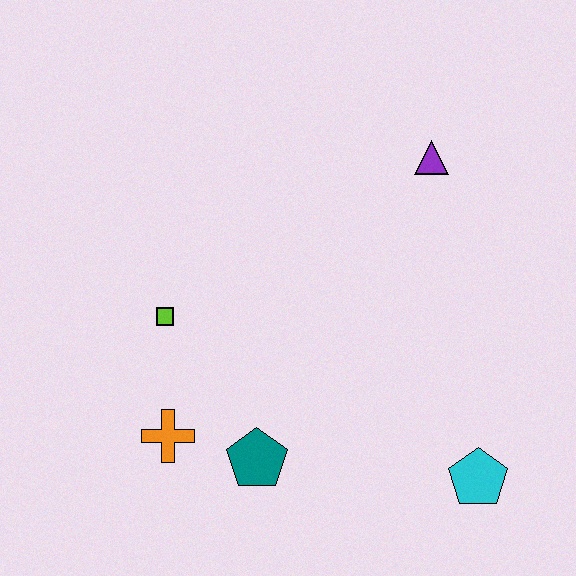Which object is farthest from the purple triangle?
The orange cross is farthest from the purple triangle.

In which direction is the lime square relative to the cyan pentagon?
The lime square is to the left of the cyan pentagon.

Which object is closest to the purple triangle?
The lime square is closest to the purple triangle.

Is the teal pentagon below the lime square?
Yes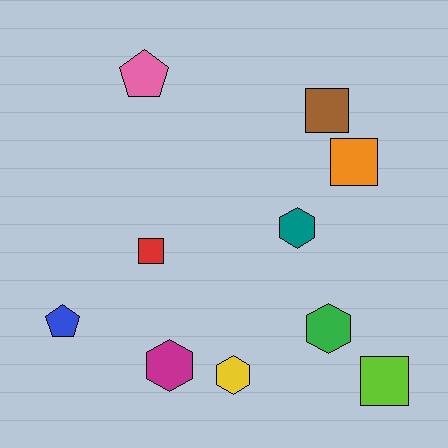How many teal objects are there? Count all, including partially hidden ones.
There is 1 teal object.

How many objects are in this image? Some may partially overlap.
There are 10 objects.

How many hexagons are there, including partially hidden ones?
There are 4 hexagons.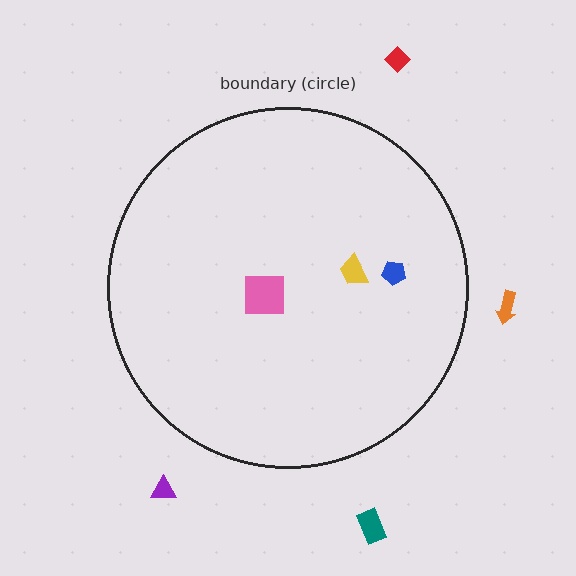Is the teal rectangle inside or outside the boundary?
Outside.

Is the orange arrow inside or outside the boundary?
Outside.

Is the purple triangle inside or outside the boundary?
Outside.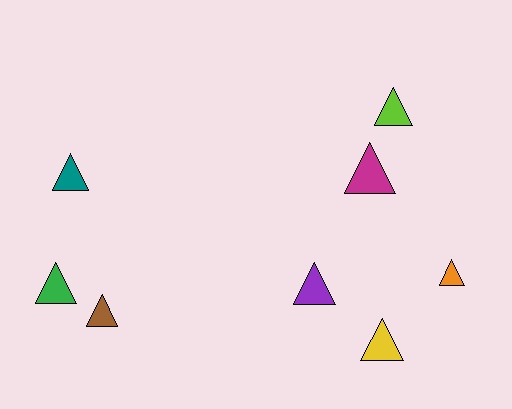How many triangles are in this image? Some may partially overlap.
There are 8 triangles.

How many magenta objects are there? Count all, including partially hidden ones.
There is 1 magenta object.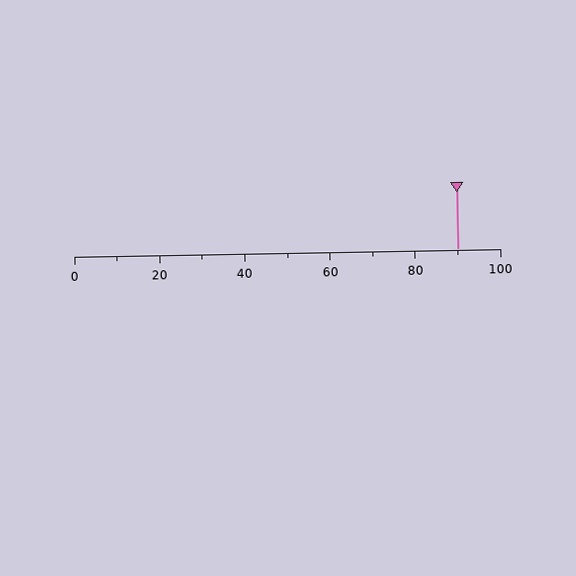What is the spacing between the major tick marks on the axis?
The major ticks are spaced 20 apart.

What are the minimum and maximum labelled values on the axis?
The axis runs from 0 to 100.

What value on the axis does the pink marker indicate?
The marker indicates approximately 90.